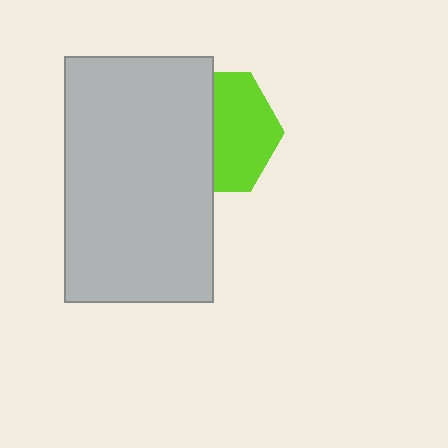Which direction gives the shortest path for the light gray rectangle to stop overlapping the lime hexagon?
Moving left gives the shortest separation.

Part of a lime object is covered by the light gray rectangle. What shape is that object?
It is a hexagon.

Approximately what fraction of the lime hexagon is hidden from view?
Roughly 48% of the lime hexagon is hidden behind the light gray rectangle.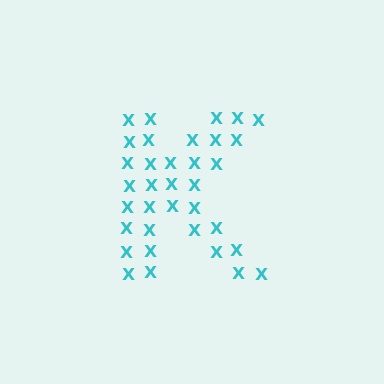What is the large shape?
The large shape is the letter K.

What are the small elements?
The small elements are letter X's.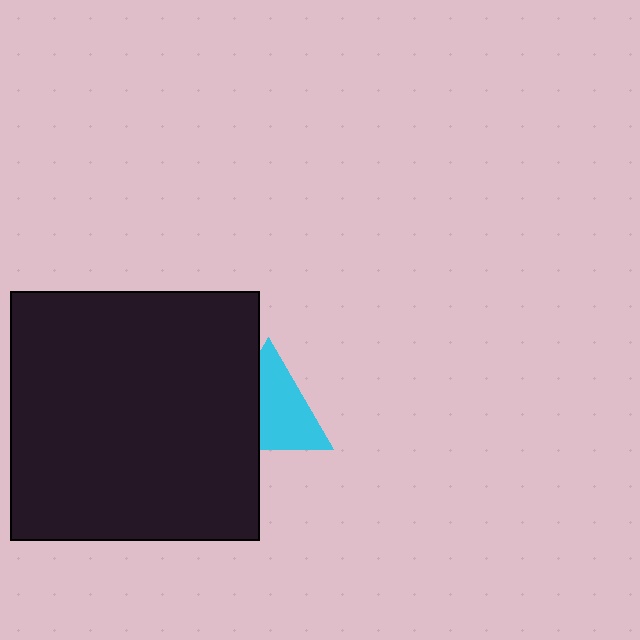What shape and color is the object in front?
The object in front is a black square.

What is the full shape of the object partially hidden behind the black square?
The partially hidden object is a cyan triangle.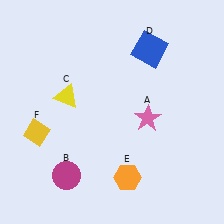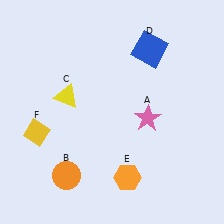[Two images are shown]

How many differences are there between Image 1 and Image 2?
There is 1 difference between the two images.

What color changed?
The circle (B) changed from magenta in Image 1 to orange in Image 2.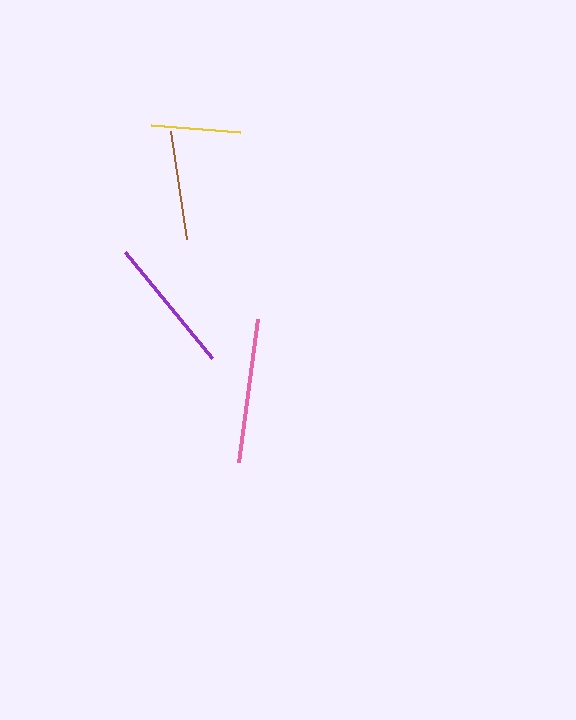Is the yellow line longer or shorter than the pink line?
The pink line is longer than the yellow line.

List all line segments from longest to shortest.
From longest to shortest: pink, purple, brown, yellow.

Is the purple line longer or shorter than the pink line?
The pink line is longer than the purple line.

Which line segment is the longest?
The pink line is the longest at approximately 144 pixels.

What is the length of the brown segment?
The brown segment is approximately 110 pixels long.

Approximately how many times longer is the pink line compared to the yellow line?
The pink line is approximately 1.6 times the length of the yellow line.